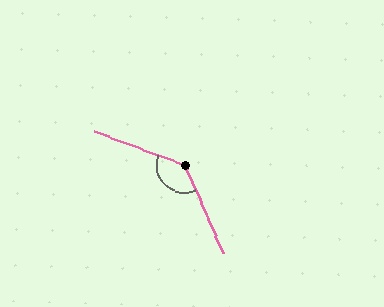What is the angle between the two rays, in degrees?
Approximately 134 degrees.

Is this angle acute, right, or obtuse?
It is obtuse.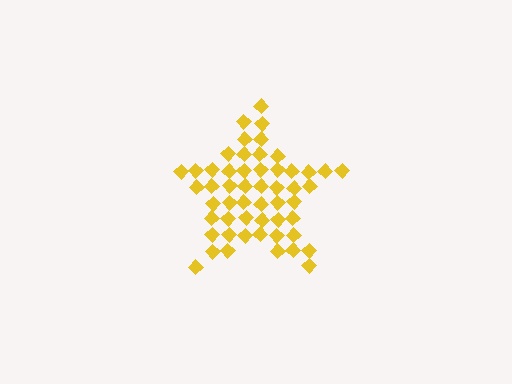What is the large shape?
The large shape is a star.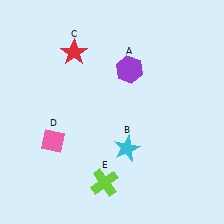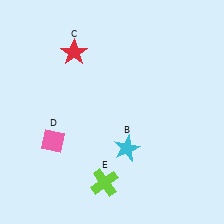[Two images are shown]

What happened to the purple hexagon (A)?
The purple hexagon (A) was removed in Image 2. It was in the top-right area of Image 1.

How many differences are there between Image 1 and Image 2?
There is 1 difference between the two images.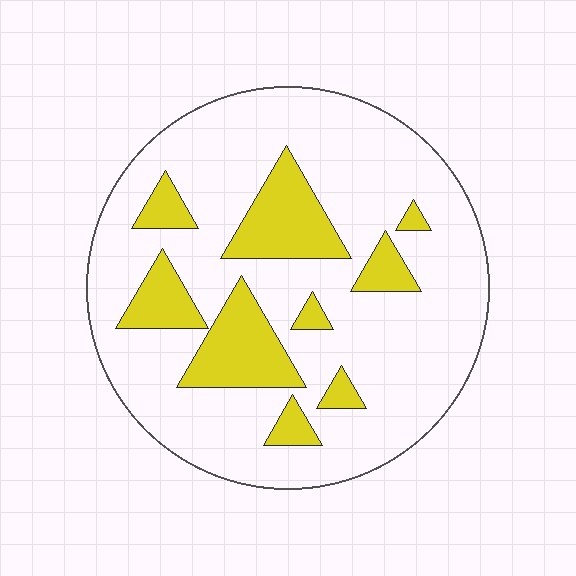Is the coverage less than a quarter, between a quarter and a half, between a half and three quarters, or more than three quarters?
Less than a quarter.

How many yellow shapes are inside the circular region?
9.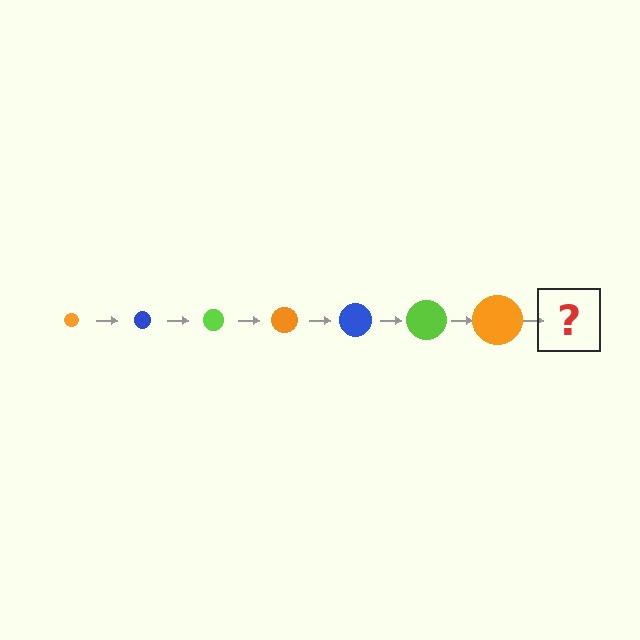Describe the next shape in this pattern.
It should be a blue circle, larger than the previous one.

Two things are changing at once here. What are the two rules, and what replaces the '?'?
The two rules are that the circle grows larger each step and the color cycles through orange, blue, and lime. The '?' should be a blue circle, larger than the previous one.